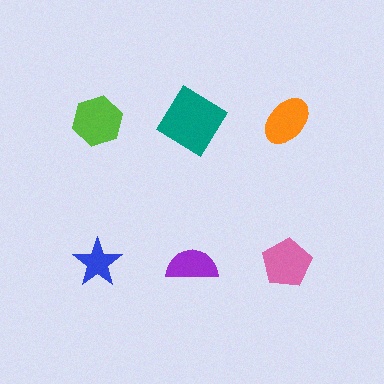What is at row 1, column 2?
A teal diamond.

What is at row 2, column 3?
A pink pentagon.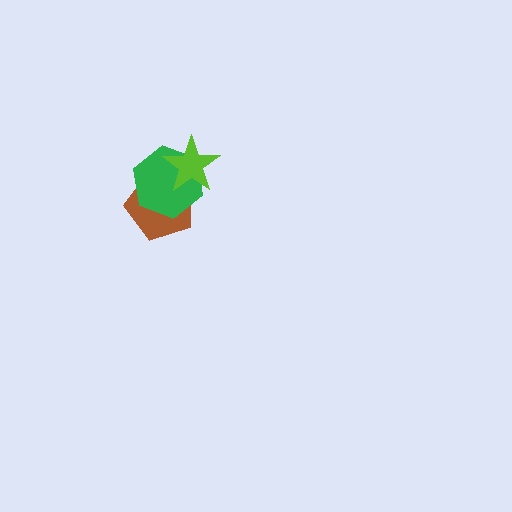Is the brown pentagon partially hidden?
Yes, it is partially covered by another shape.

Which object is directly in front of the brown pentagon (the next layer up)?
The green hexagon is directly in front of the brown pentagon.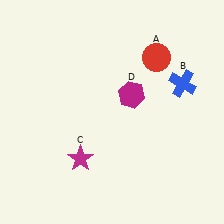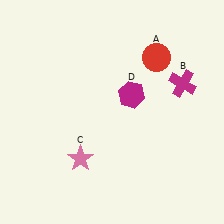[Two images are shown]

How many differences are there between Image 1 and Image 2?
There are 2 differences between the two images.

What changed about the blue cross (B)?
In Image 1, B is blue. In Image 2, it changed to magenta.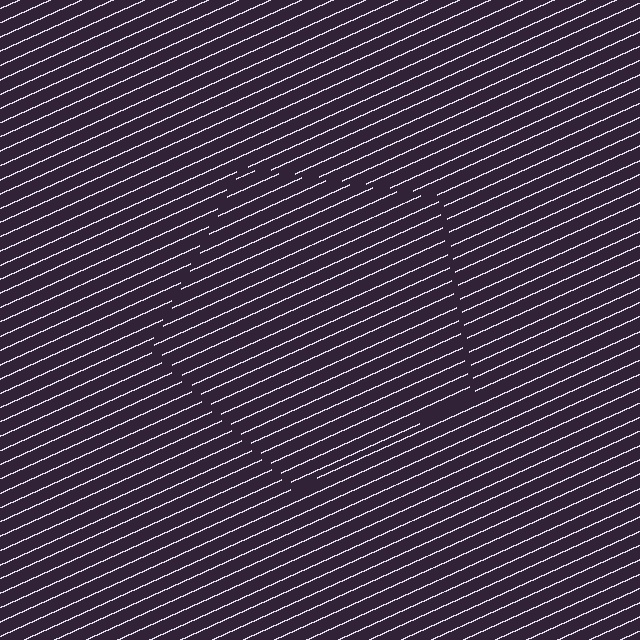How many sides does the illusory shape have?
5 sides — the line-ends trace a pentagon.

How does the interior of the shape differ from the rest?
The interior of the shape contains the same grating, shifted by half a period — the contour is defined by the phase discontinuity where line-ends from the inner and outer gratings abut.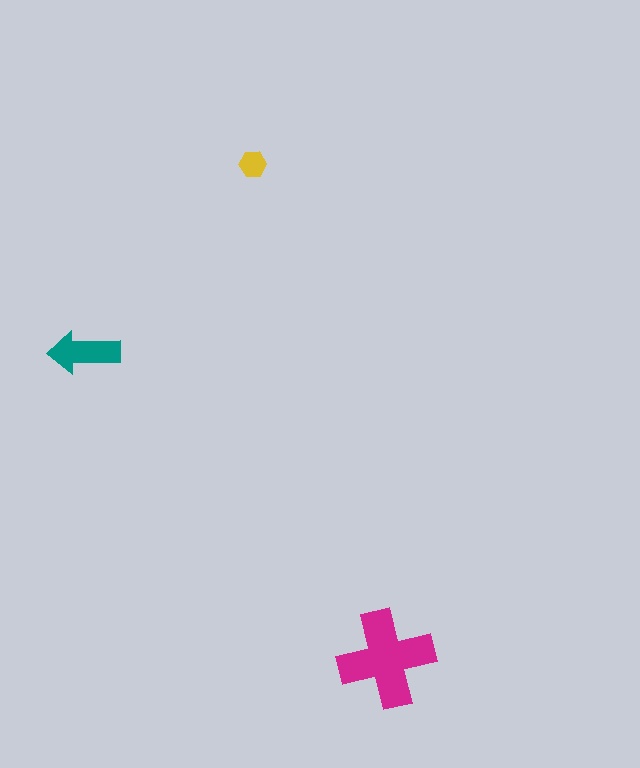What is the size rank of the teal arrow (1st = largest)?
2nd.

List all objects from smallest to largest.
The yellow hexagon, the teal arrow, the magenta cross.